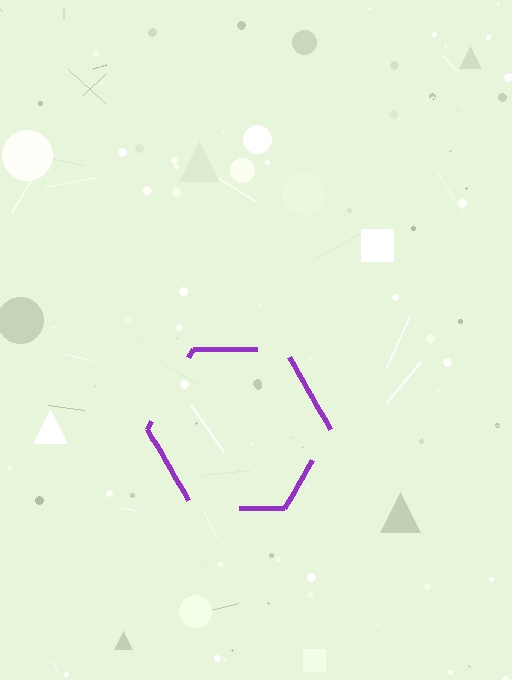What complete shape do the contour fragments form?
The contour fragments form a hexagon.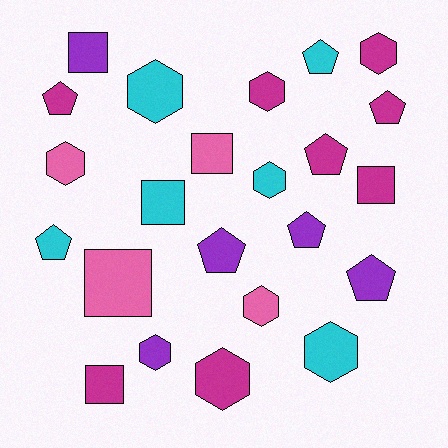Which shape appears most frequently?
Hexagon, with 9 objects.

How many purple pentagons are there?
There are 3 purple pentagons.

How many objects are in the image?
There are 23 objects.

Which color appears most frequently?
Magenta, with 8 objects.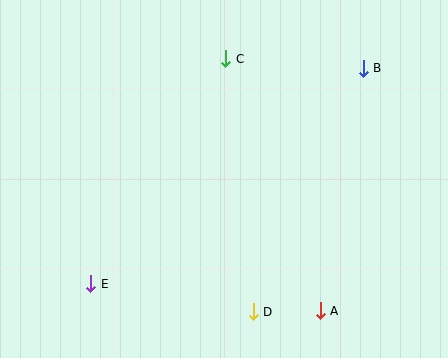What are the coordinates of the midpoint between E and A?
The midpoint between E and A is at (205, 297).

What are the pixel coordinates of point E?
Point E is at (91, 284).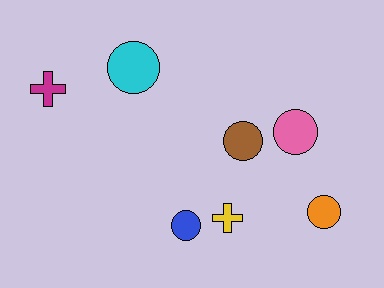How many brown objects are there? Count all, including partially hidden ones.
There is 1 brown object.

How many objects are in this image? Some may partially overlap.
There are 7 objects.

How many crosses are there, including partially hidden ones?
There are 2 crosses.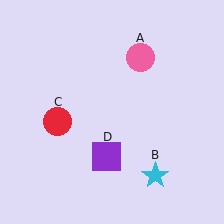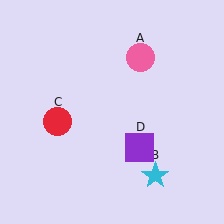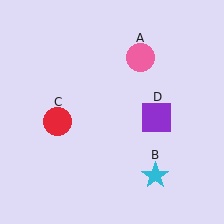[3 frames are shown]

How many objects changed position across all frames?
1 object changed position: purple square (object D).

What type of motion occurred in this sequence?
The purple square (object D) rotated counterclockwise around the center of the scene.